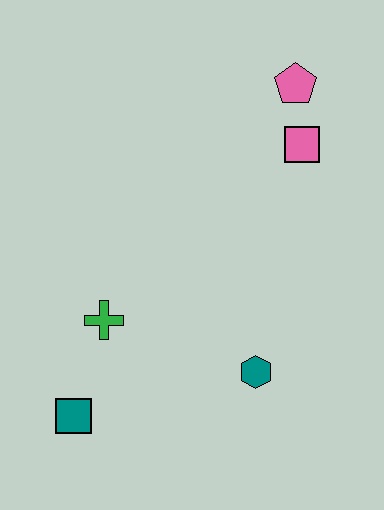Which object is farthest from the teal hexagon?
The pink pentagon is farthest from the teal hexagon.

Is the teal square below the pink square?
Yes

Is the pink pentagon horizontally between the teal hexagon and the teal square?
No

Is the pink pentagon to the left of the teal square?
No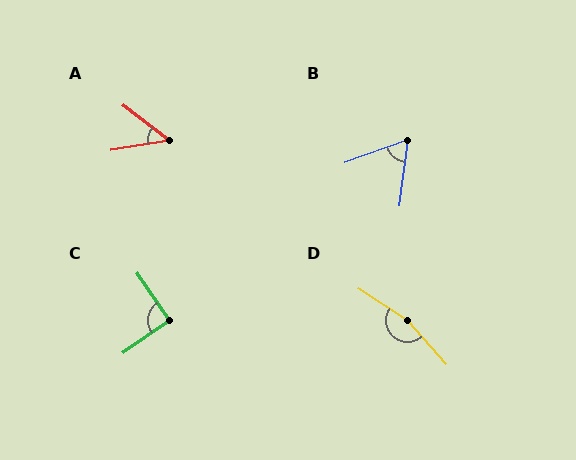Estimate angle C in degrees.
Approximately 91 degrees.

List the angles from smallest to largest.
A (46°), B (62°), C (91°), D (164°).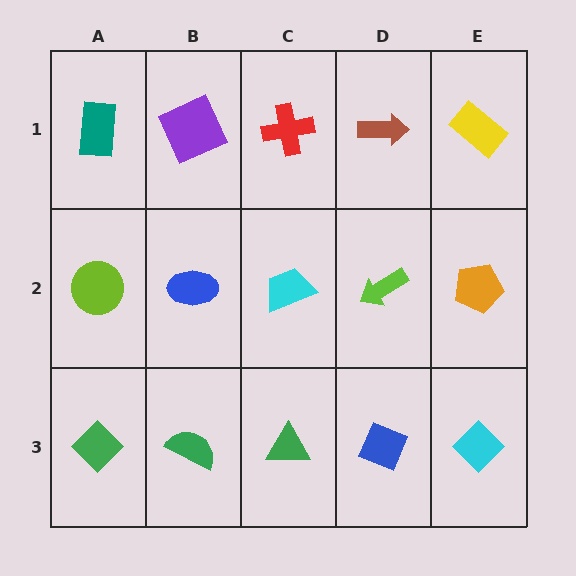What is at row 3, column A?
A green diamond.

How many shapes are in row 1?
5 shapes.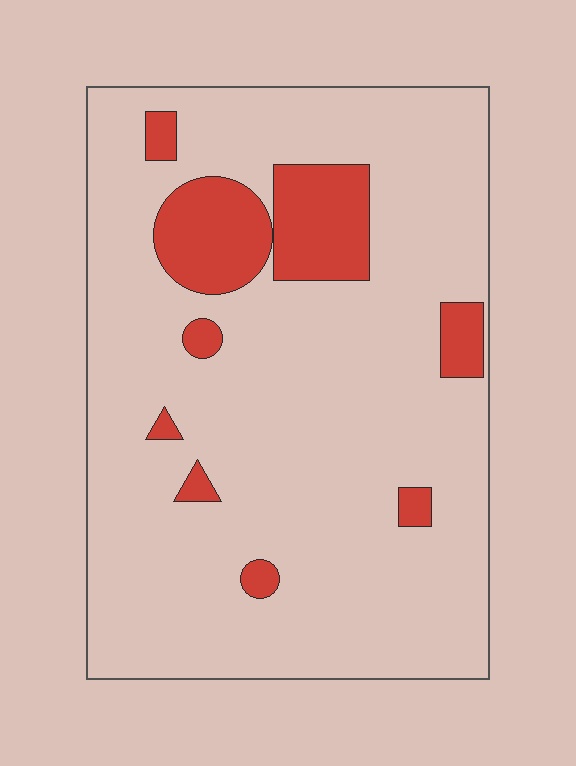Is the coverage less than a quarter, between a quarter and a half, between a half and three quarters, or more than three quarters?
Less than a quarter.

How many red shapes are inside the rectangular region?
9.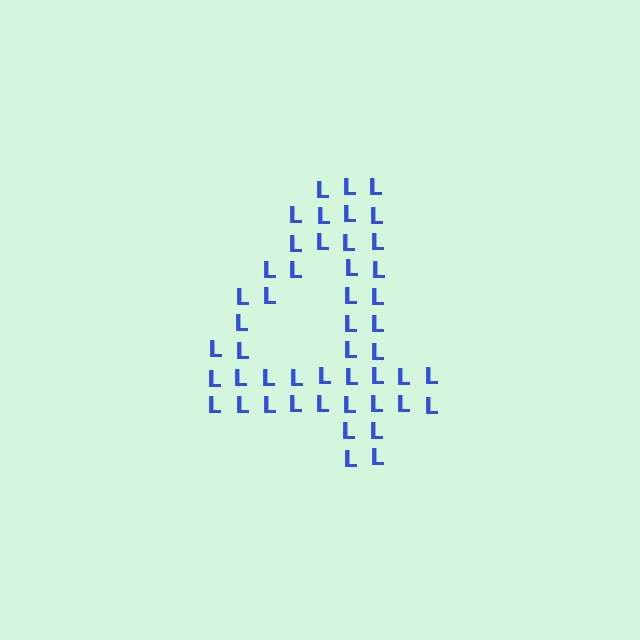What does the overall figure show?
The overall figure shows the digit 4.